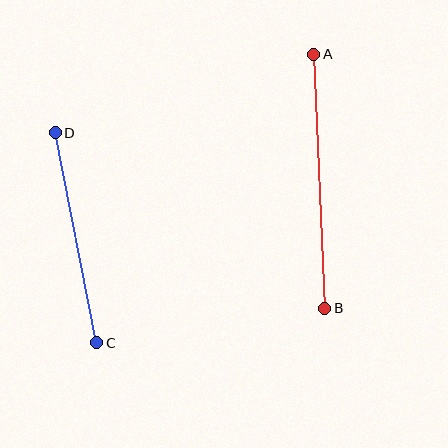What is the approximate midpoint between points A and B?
The midpoint is at approximately (319, 181) pixels.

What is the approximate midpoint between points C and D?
The midpoint is at approximately (76, 238) pixels.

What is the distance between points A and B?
The distance is approximately 254 pixels.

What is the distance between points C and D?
The distance is approximately 214 pixels.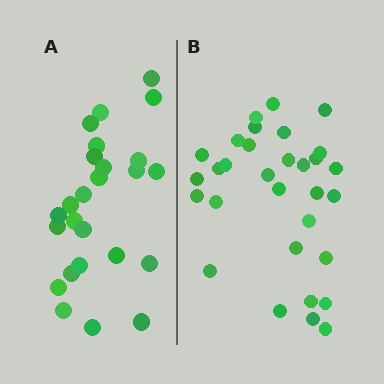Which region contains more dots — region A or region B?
Region B (the right region) has more dots.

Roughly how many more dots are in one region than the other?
Region B has about 6 more dots than region A.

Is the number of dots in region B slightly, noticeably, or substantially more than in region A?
Region B has only slightly more — the two regions are fairly close. The ratio is roughly 1.2 to 1.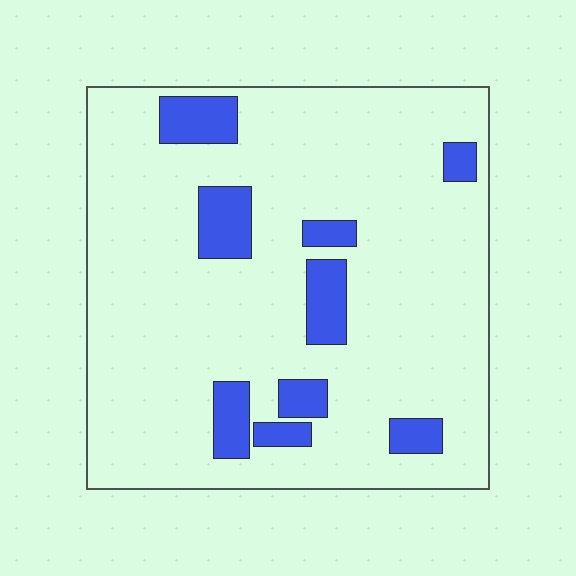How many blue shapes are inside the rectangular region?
9.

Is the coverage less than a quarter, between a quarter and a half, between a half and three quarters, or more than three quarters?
Less than a quarter.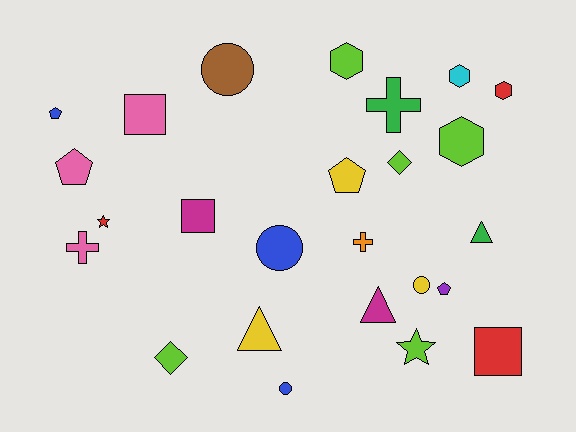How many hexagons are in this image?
There are 4 hexagons.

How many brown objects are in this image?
There is 1 brown object.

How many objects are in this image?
There are 25 objects.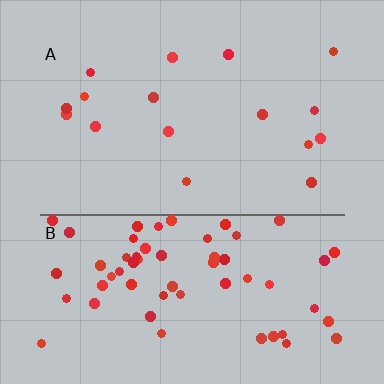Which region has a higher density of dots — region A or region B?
B (the bottom).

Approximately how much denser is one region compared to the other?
Approximately 3.8× — region B over region A.